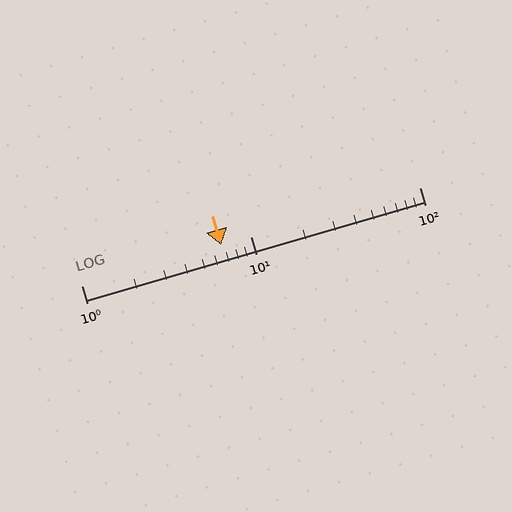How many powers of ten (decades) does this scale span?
The scale spans 2 decades, from 1 to 100.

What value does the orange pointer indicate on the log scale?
The pointer indicates approximately 6.7.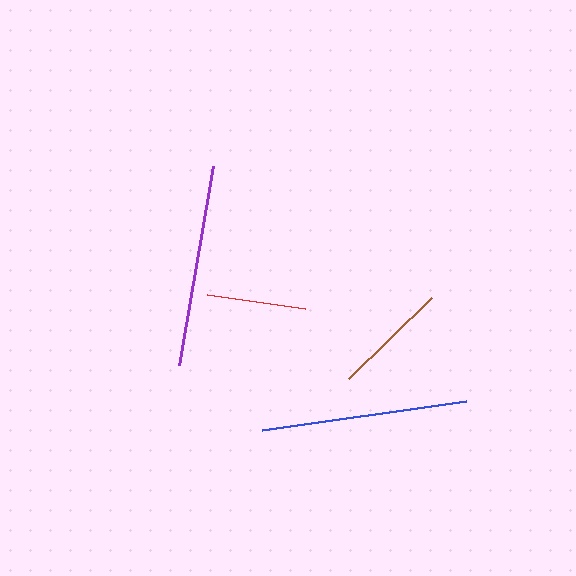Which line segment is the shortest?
The red line is the shortest at approximately 99 pixels.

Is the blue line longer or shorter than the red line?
The blue line is longer than the red line.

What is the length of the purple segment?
The purple segment is approximately 201 pixels long.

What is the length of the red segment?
The red segment is approximately 99 pixels long.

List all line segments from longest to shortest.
From longest to shortest: blue, purple, brown, red.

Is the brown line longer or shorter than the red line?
The brown line is longer than the red line.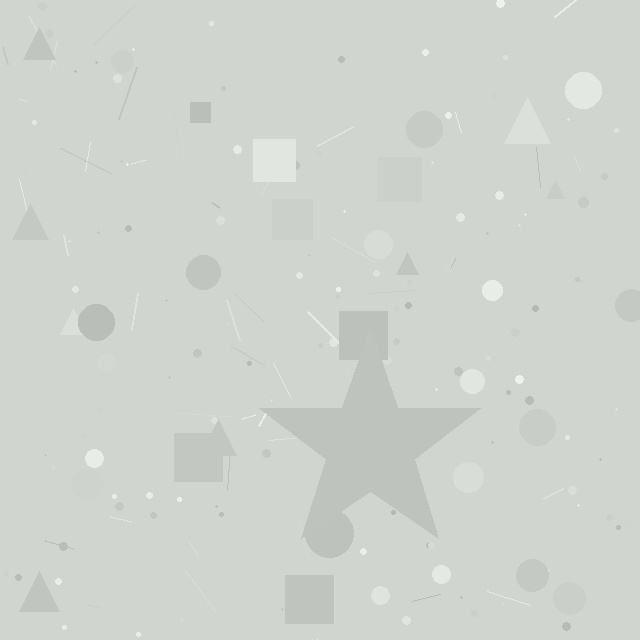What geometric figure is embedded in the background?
A star is embedded in the background.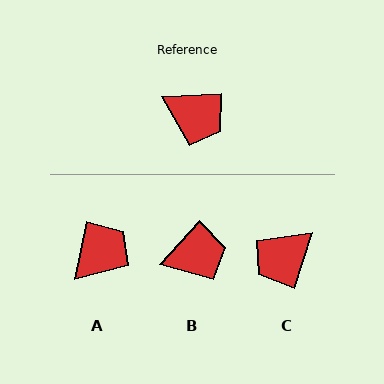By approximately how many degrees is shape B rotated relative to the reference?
Approximately 44 degrees counter-clockwise.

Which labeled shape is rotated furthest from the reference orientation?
C, about 111 degrees away.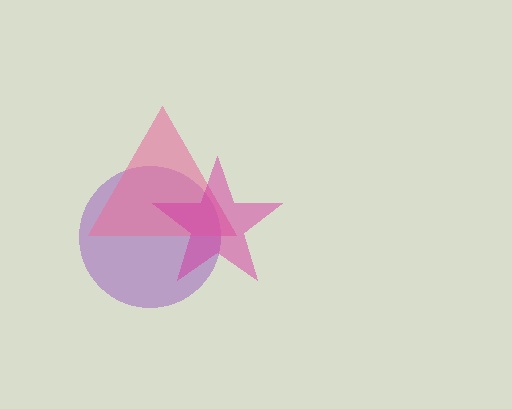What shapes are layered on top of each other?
The layered shapes are: a purple circle, a pink triangle, a magenta star.